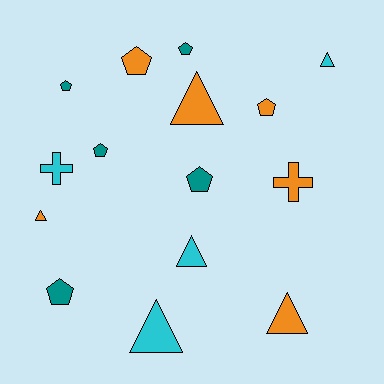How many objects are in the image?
There are 15 objects.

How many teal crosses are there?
There are no teal crosses.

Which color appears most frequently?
Orange, with 6 objects.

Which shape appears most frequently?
Pentagon, with 7 objects.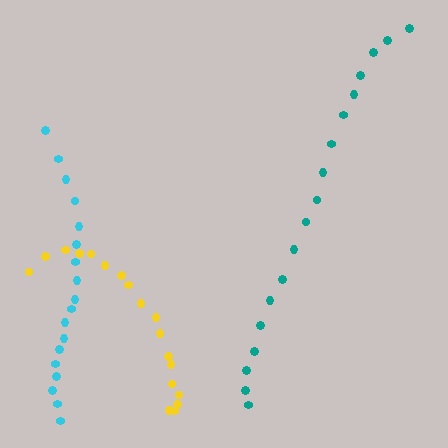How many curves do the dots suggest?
There are 3 distinct paths.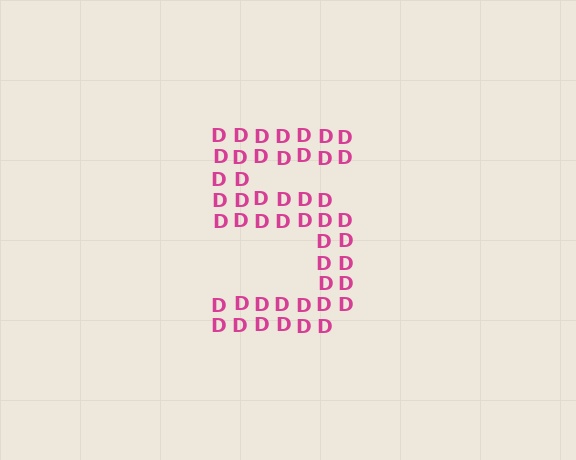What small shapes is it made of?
It is made of small letter D's.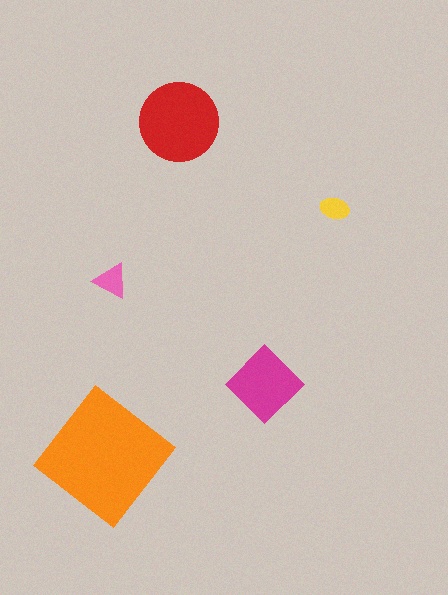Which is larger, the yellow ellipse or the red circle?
The red circle.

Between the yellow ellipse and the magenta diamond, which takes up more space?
The magenta diamond.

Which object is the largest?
The orange diamond.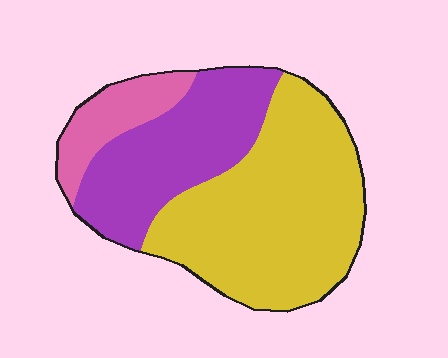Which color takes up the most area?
Yellow, at roughly 55%.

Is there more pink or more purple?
Purple.